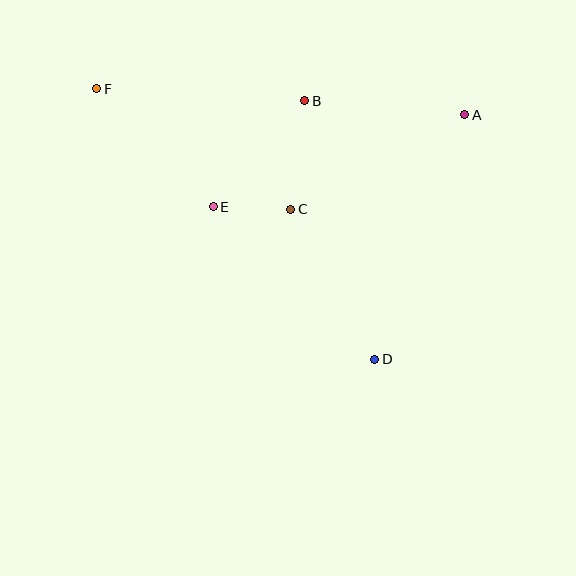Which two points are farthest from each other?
Points D and F are farthest from each other.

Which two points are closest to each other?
Points C and E are closest to each other.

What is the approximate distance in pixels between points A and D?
The distance between A and D is approximately 261 pixels.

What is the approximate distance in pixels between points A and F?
The distance between A and F is approximately 369 pixels.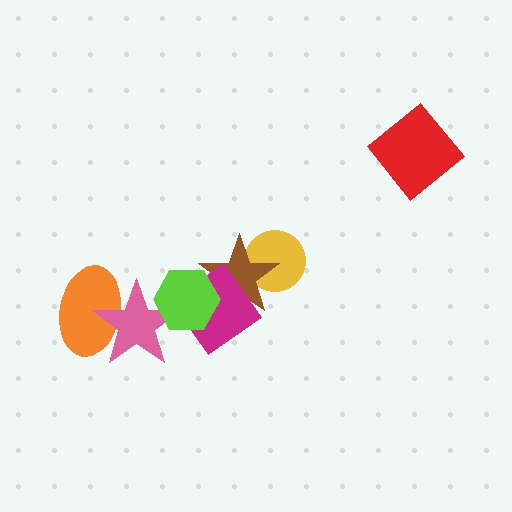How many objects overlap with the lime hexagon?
3 objects overlap with the lime hexagon.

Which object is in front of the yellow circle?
The brown star is in front of the yellow circle.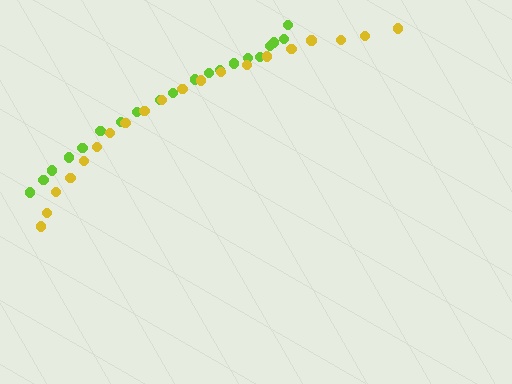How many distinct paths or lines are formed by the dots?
There are 2 distinct paths.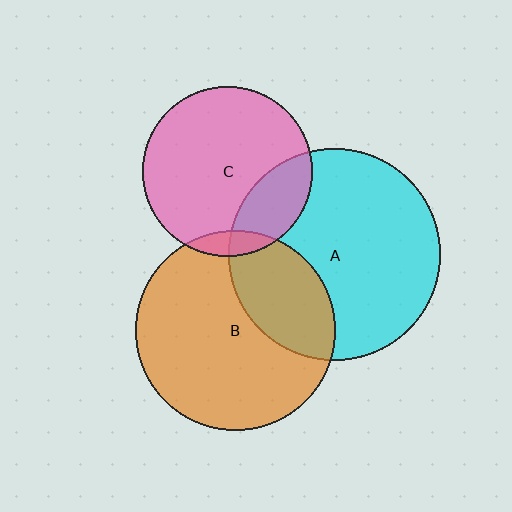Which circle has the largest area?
Circle A (cyan).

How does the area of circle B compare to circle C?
Approximately 1.4 times.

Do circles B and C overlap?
Yes.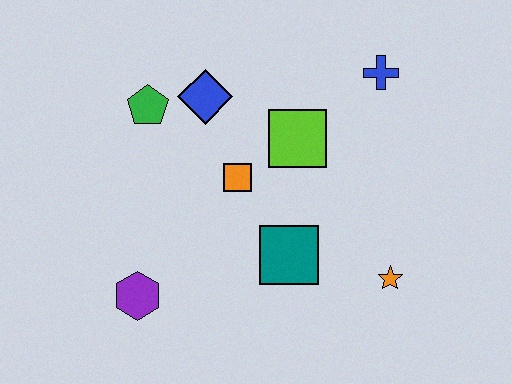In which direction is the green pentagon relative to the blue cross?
The green pentagon is to the left of the blue cross.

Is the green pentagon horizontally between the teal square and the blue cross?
No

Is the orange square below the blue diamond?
Yes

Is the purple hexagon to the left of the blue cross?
Yes